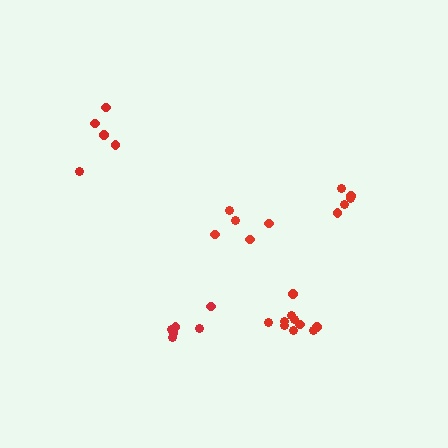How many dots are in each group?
Group 1: 6 dots, Group 2: 10 dots, Group 3: 5 dots, Group 4: 5 dots, Group 5: 5 dots (31 total).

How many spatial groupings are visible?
There are 5 spatial groupings.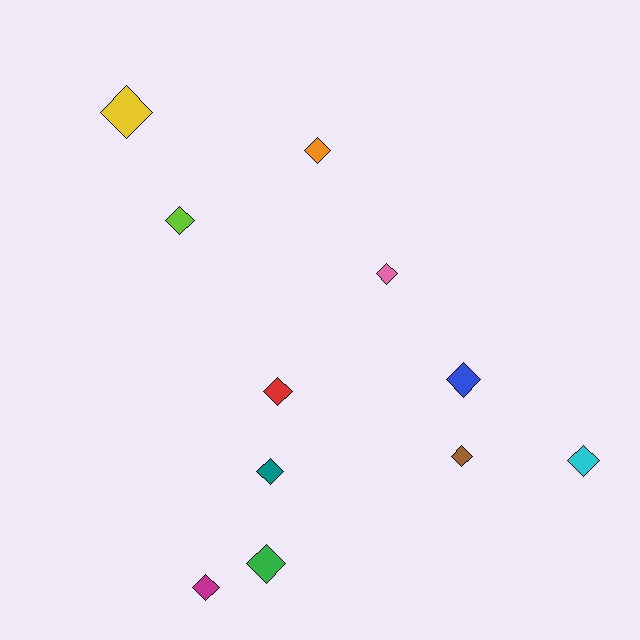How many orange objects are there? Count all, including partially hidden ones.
There is 1 orange object.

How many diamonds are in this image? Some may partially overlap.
There are 11 diamonds.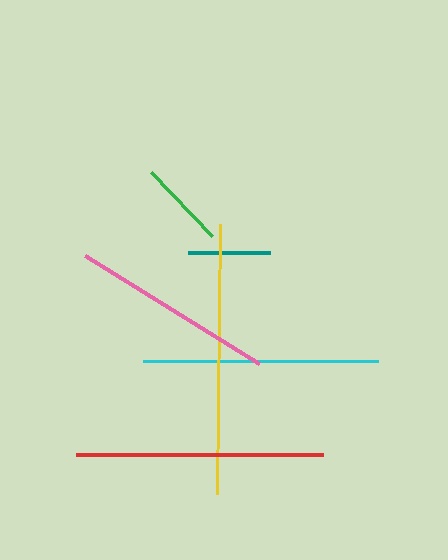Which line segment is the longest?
The yellow line is the longest at approximately 270 pixels.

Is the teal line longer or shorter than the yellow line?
The yellow line is longer than the teal line.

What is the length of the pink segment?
The pink segment is approximately 205 pixels long.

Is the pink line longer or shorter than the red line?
The red line is longer than the pink line.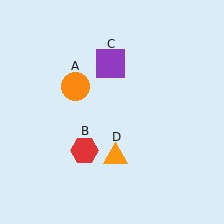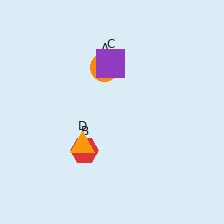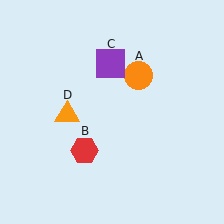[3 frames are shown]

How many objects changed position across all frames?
2 objects changed position: orange circle (object A), orange triangle (object D).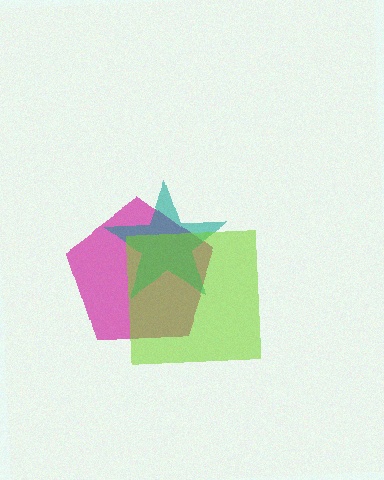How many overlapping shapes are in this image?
There are 3 overlapping shapes in the image.